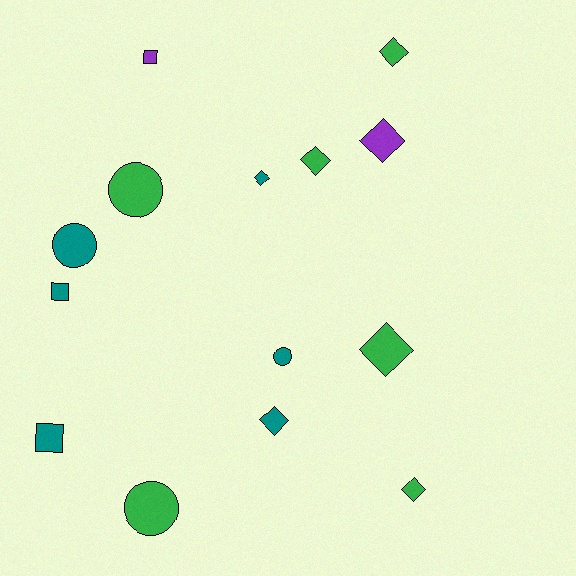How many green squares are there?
There are no green squares.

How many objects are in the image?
There are 14 objects.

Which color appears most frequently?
Teal, with 6 objects.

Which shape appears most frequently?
Diamond, with 7 objects.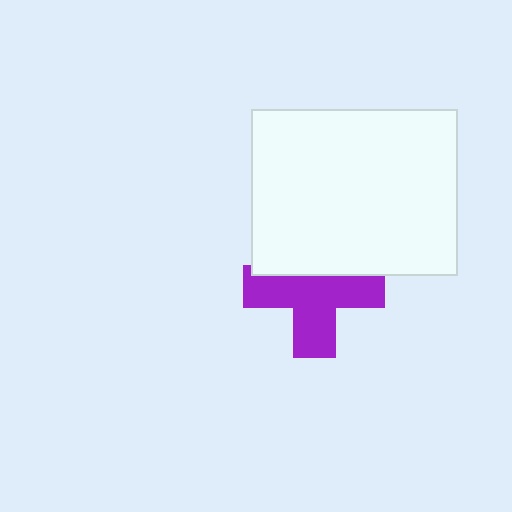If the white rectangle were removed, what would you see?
You would see the complete purple cross.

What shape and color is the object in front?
The object in front is a white rectangle.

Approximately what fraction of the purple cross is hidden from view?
Roughly 34% of the purple cross is hidden behind the white rectangle.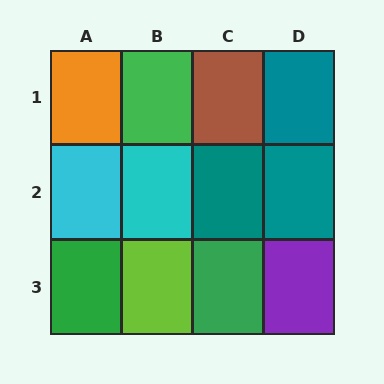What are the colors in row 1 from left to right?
Orange, green, brown, teal.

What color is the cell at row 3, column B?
Lime.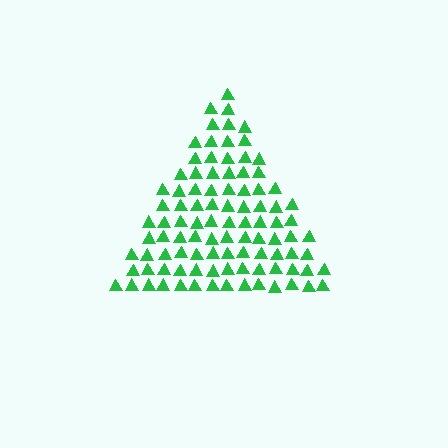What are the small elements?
The small elements are triangles.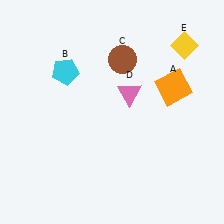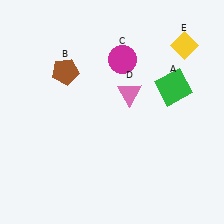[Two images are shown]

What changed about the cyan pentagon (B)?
In Image 1, B is cyan. In Image 2, it changed to brown.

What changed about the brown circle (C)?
In Image 1, C is brown. In Image 2, it changed to magenta.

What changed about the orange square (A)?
In Image 1, A is orange. In Image 2, it changed to green.